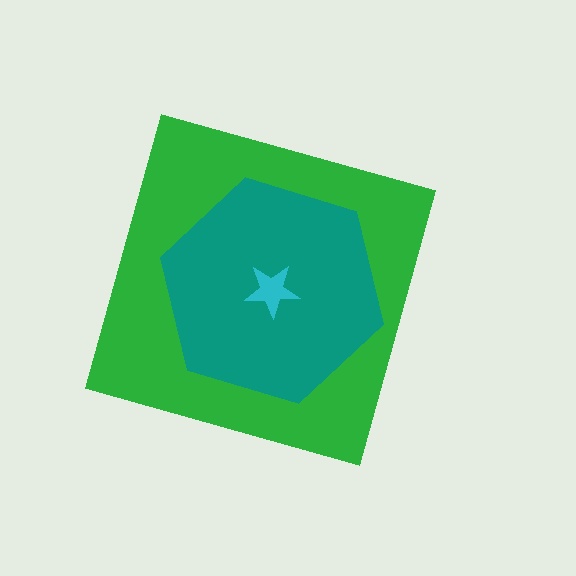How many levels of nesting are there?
3.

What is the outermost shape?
The green diamond.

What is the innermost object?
The cyan star.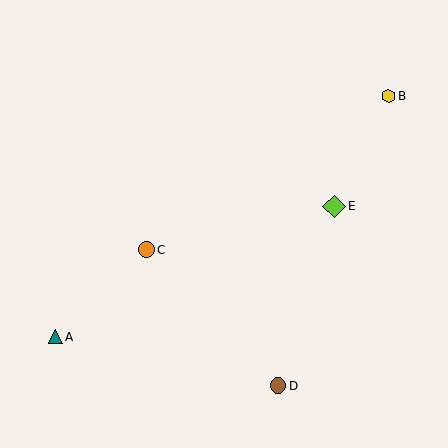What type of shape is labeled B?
Shape B is a yellow hexagon.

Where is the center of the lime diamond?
The center of the lime diamond is at (334, 206).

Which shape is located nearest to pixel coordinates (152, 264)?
The orange circle (labeled C) at (146, 249) is nearest to that location.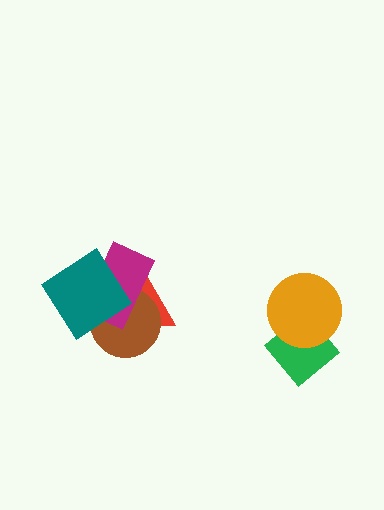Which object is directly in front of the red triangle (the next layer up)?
The brown circle is directly in front of the red triangle.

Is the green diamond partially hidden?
Yes, it is partially covered by another shape.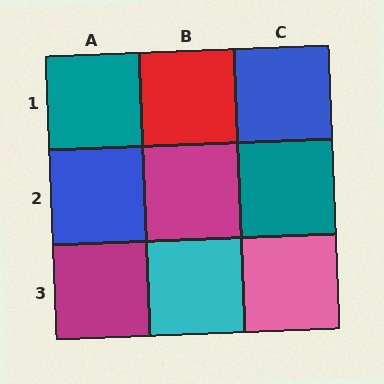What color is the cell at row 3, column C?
Pink.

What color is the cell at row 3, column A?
Magenta.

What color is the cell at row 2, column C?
Teal.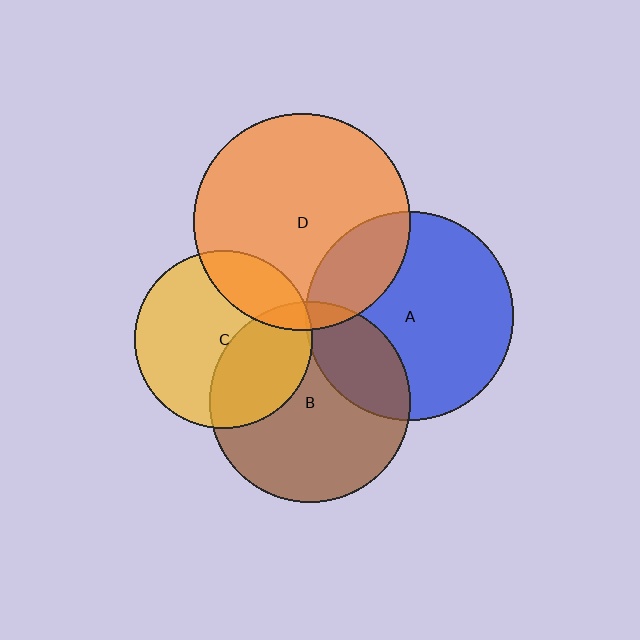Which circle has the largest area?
Circle D (orange).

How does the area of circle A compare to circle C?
Approximately 1.4 times.